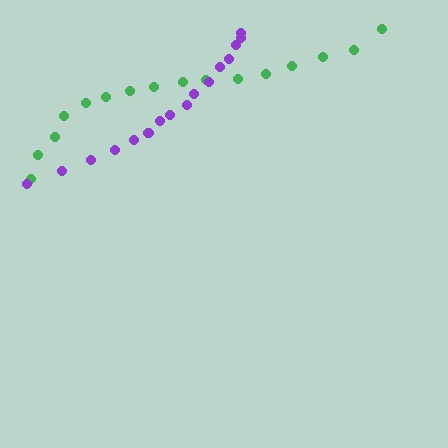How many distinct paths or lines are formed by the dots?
There are 2 distinct paths.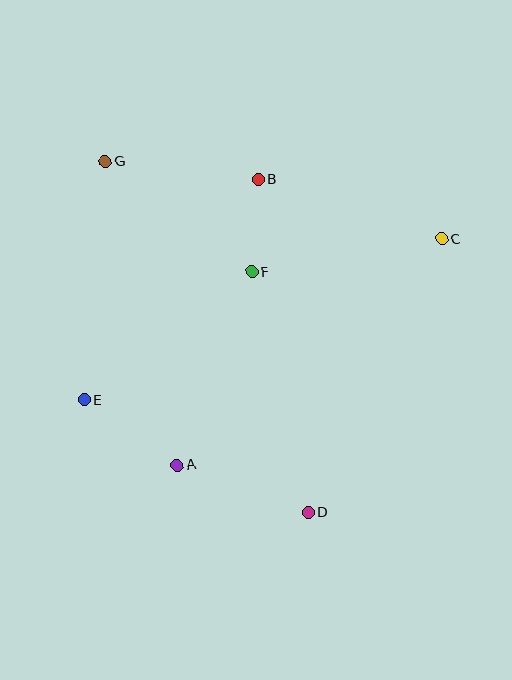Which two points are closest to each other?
Points B and F are closest to each other.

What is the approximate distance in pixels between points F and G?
The distance between F and G is approximately 184 pixels.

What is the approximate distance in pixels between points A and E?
The distance between A and E is approximately 114 pixels.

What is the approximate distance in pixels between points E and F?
The distance between E and F is approximately 211 pixels.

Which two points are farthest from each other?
Points D and G are farthest from each other.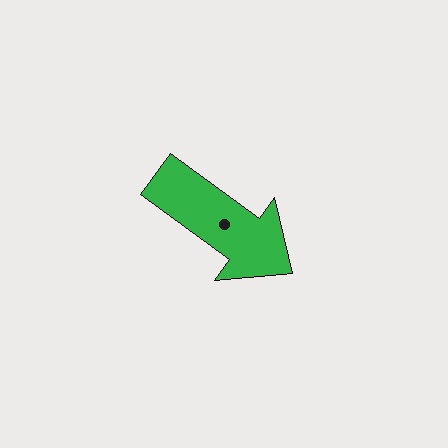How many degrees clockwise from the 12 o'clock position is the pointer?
Approximately 126 degrees.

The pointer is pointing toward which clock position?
Roughly 4 o'clock.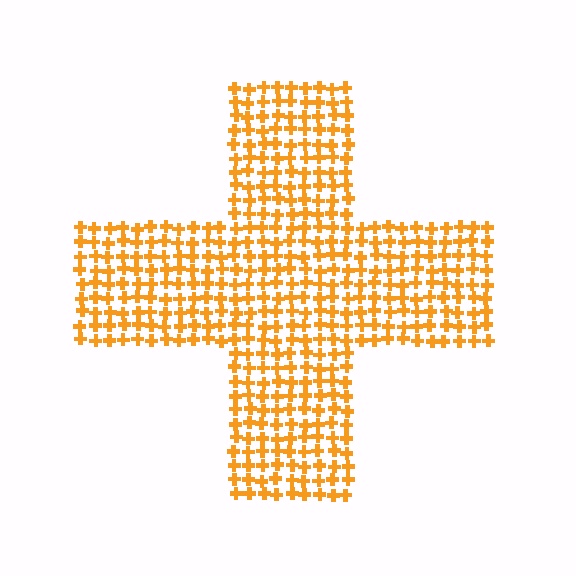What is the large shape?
The large shape is a cross.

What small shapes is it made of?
It is made of small crosses.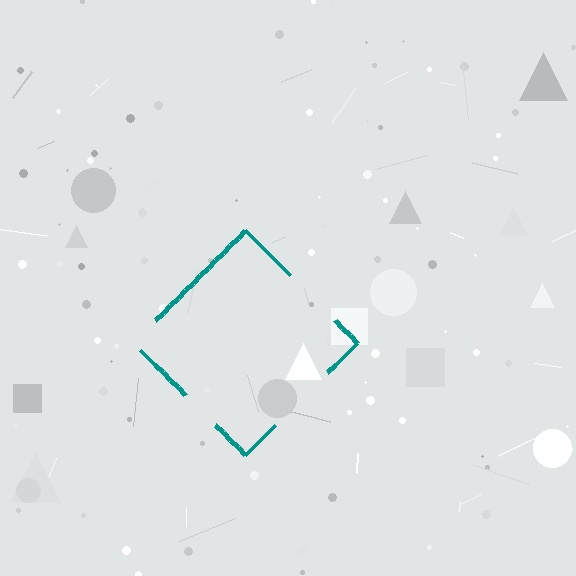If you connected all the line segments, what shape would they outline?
They would outline a diamond.